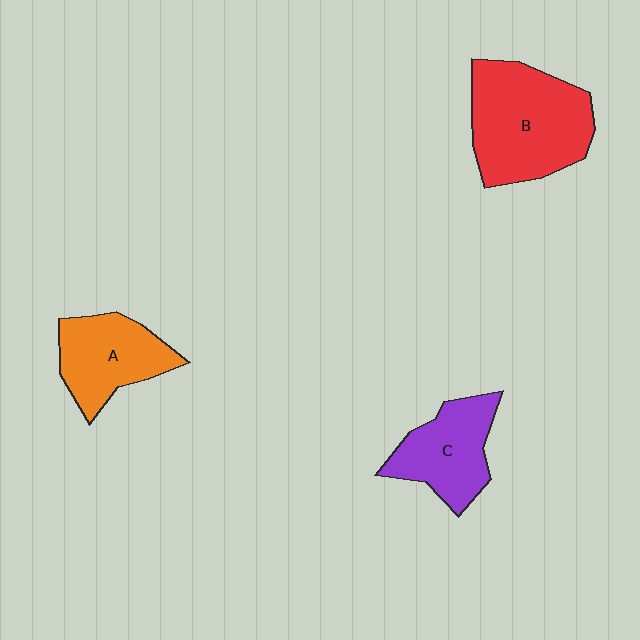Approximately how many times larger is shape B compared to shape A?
Approximately 1.5 times.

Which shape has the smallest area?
Shape C (purple).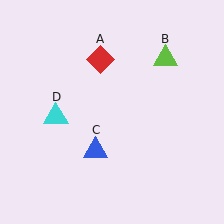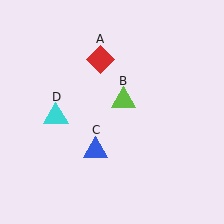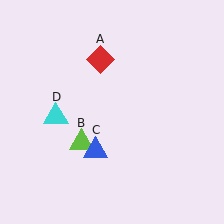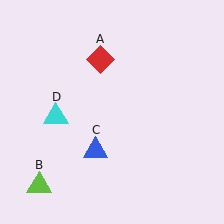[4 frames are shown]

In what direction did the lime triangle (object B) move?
The lime triangle (object B) moved down and to the left.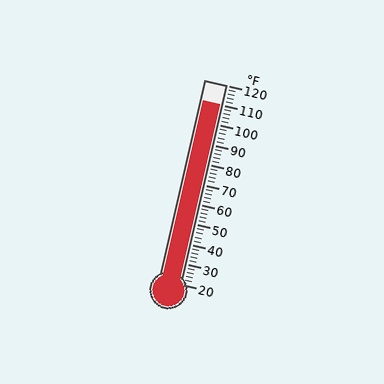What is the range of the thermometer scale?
The thermometer scale ranges from 20°F to 120°F.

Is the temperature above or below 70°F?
The temperature is above 70°F.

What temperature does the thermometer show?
The thermometer shows approximately 110°F.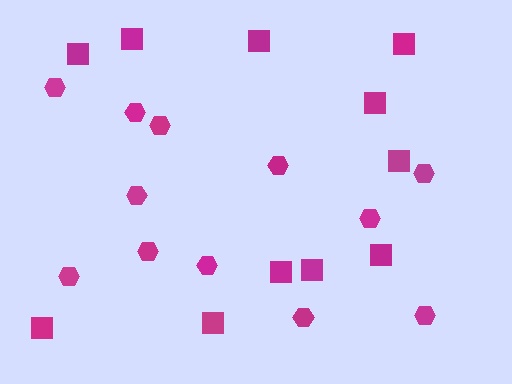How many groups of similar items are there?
There are 2 groups: one group of hexagons (12) and one group of squares (11).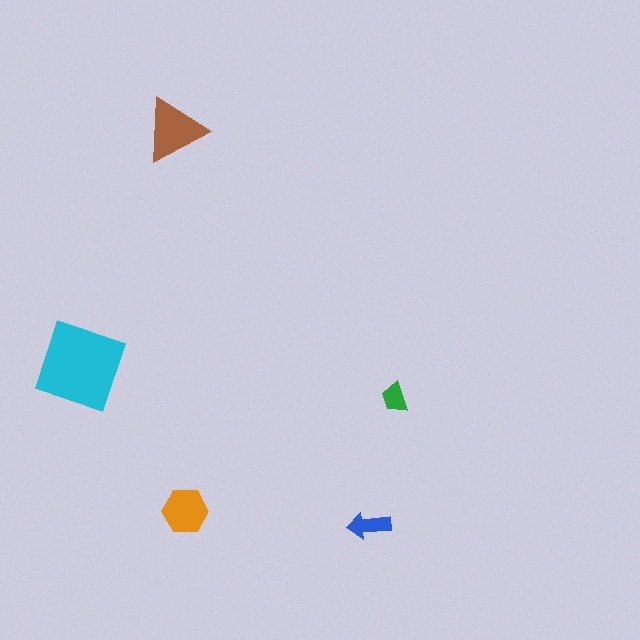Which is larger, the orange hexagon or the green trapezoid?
The orange hexagon.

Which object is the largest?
The cyan square.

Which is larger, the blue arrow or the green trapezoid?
The blue arrow.